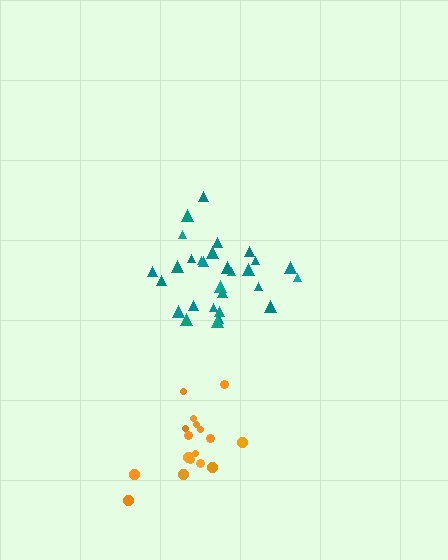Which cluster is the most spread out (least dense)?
Orange.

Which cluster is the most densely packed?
Teal.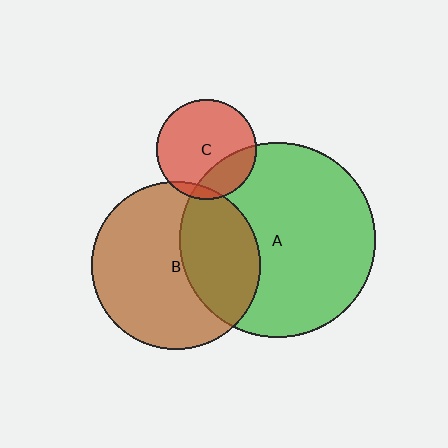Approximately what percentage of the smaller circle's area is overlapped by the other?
Approximately 5%.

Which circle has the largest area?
Circle A (green).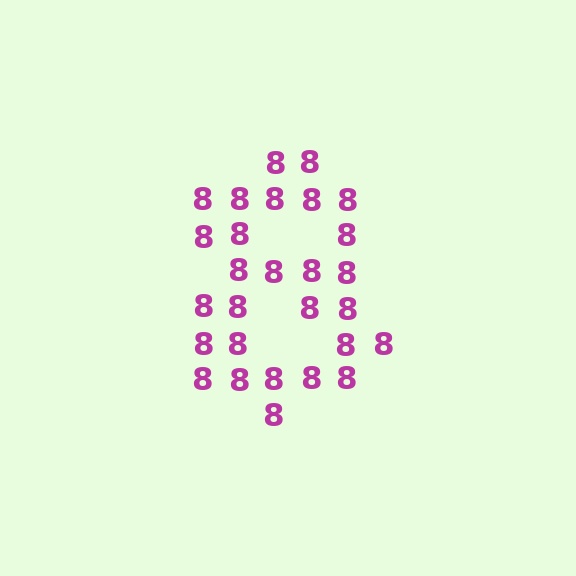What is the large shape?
The large shape is the digit 8.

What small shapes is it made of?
It is made of small digit 8's.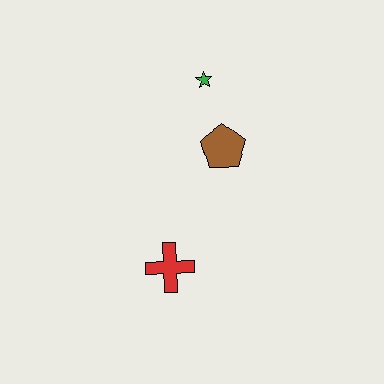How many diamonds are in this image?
There are no diamonds.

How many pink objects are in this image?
There are no pink objects.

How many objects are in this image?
There are 3 objects.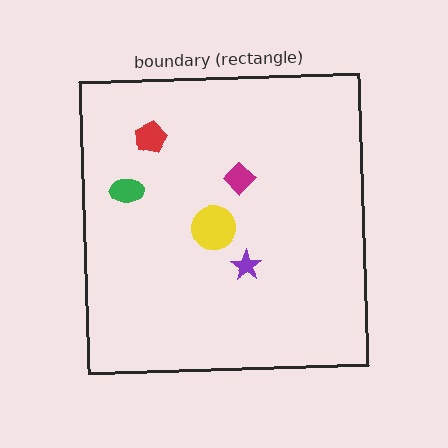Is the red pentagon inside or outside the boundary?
Inside.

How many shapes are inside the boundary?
5 inside, 0 outside.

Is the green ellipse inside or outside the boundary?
Inside.